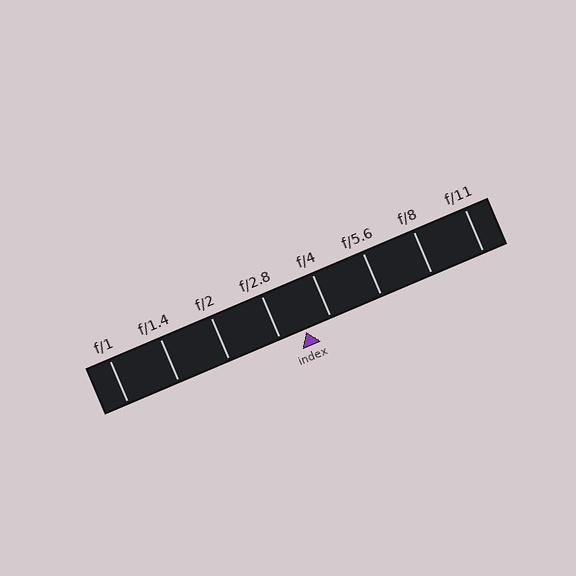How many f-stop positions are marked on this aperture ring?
There are 8 f-stop positions marked.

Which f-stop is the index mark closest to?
The index mark is closest to f/2.8.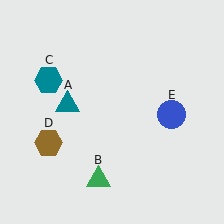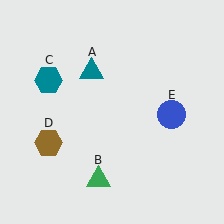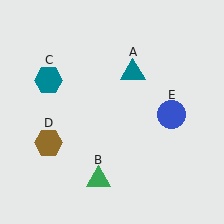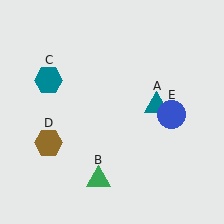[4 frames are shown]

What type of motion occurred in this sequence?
The teal triangle (object A) rotated clockwise around the center of the scene.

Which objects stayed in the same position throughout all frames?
Green triangle (object B) and teal hexagon (object C) and brown hexagon (object D) and blue circle (object E) remained stationary.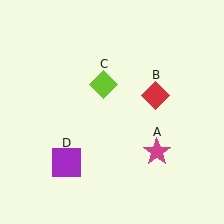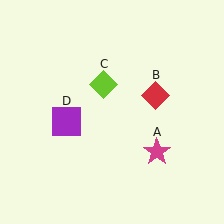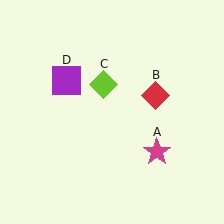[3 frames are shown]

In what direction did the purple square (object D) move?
The purple square (object D) moved up.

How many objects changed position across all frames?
1 object changed position: purple square (object D).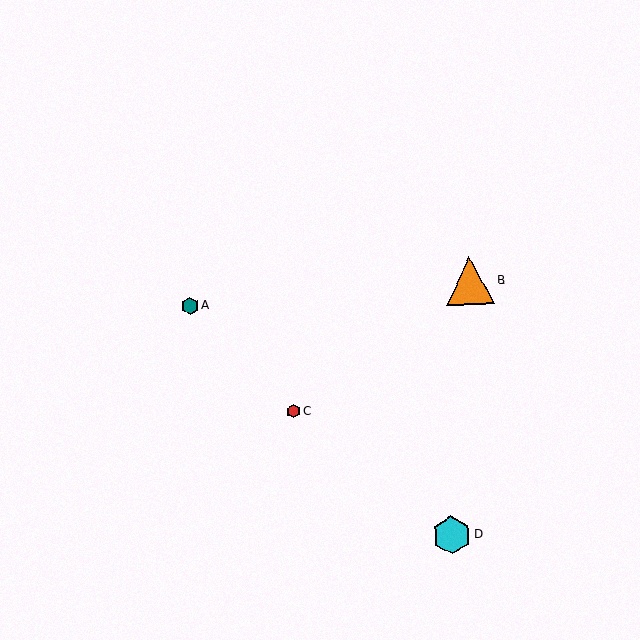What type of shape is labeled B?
Shape B is an orange triangle.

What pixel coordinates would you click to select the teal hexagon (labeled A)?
Click at (190, 306) to select the teal hexagon A.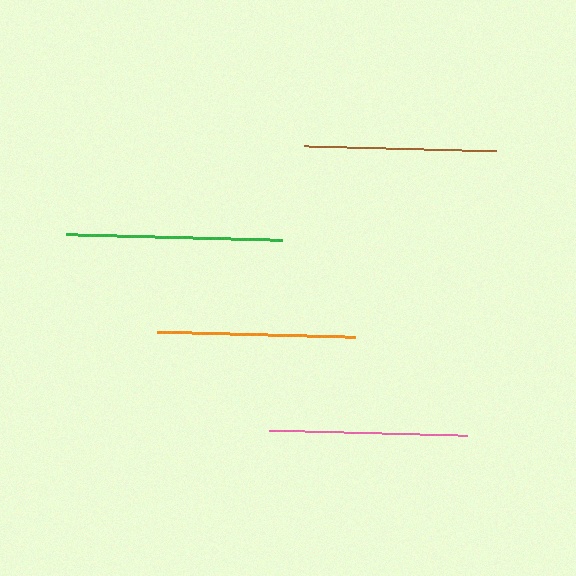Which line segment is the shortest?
The brown line is the shortest at approximately 192 pixels.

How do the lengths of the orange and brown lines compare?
The orange and brown lines are approximately the same length.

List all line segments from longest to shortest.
From longest to shortest: green, pink, orange, brown.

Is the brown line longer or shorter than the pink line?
The pink line is longer than the brown line.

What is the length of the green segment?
The green segment is approximately 216 pixels long.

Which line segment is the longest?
The green line is the longest at approximately 216 pixels.